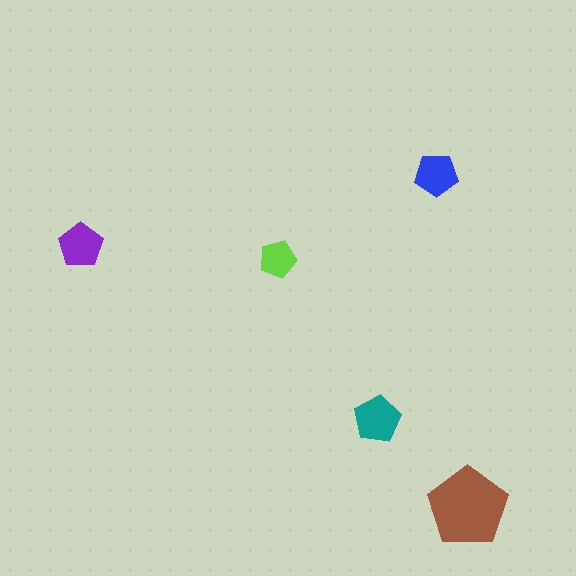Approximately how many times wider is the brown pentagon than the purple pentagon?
About 2 times wider.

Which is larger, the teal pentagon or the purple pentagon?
The teal one.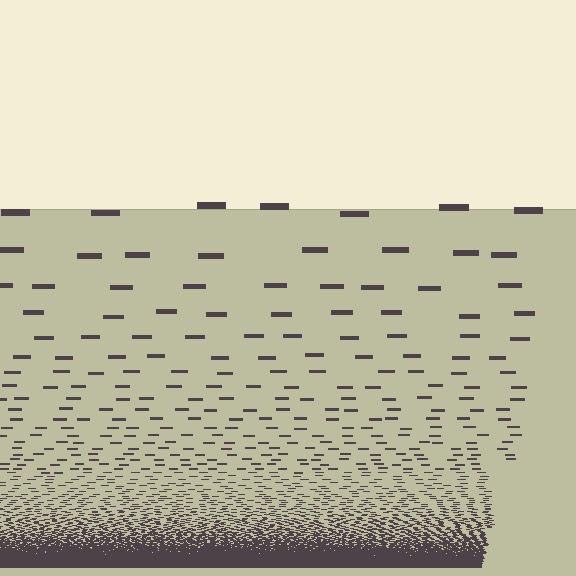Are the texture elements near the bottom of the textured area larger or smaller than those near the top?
Smaller. The gradient is inverted — elements near the bottom are smaller and denser.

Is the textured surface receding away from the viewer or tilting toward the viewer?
The surface appears to tilt toward the viewer. Texture elements get larger and sparser toward the top.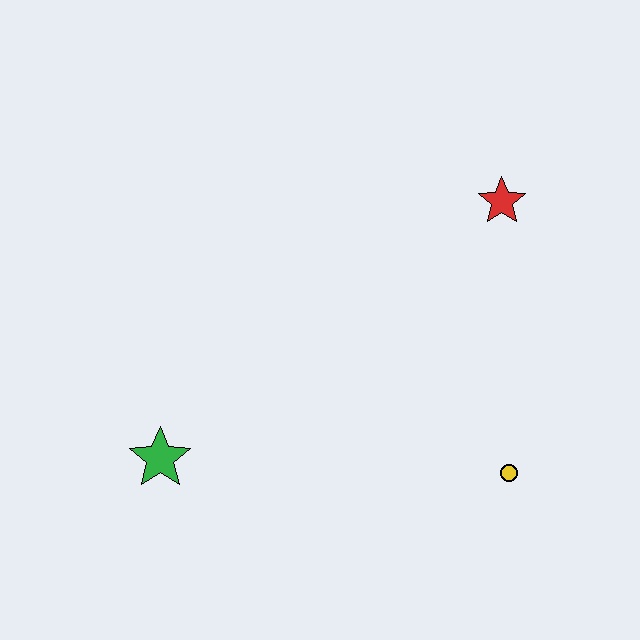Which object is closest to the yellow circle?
The red star is closest to the yellow circle.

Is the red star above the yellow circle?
Yes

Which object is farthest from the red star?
The green star is farthest from the red star.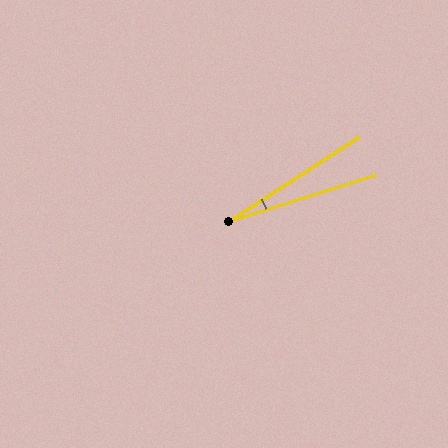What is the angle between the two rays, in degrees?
Approximately 15 degrees.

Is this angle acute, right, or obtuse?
It is acute.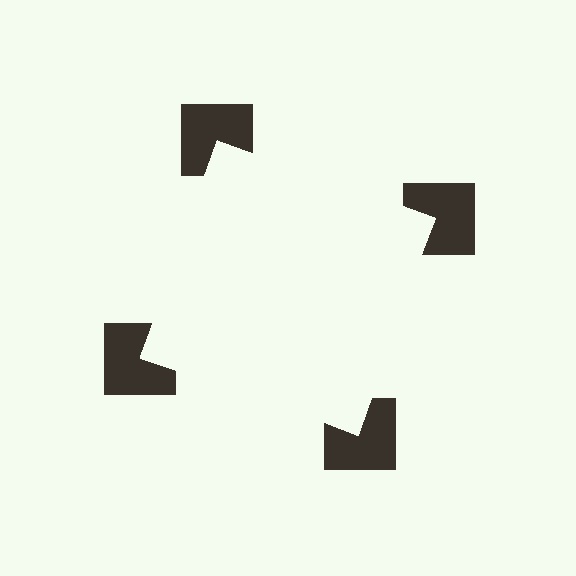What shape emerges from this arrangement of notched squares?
An illusory square — its edges are inferred from the aligned wedge cuts in the notched squares, not physically drawn.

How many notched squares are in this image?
There are 4 — one at each vertex of the illusory square.